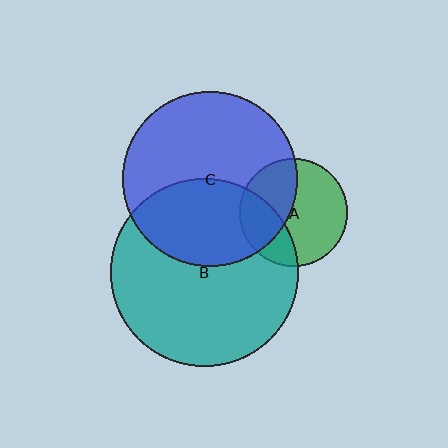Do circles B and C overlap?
Yes.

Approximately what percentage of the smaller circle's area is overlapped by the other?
Approximately 40%.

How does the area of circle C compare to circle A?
Approximately 2.6 times.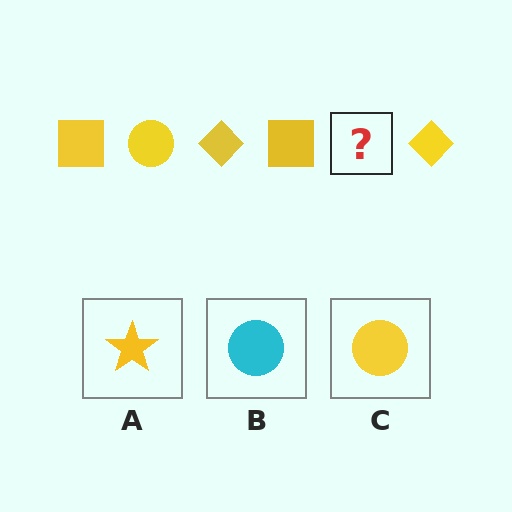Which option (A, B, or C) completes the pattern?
C.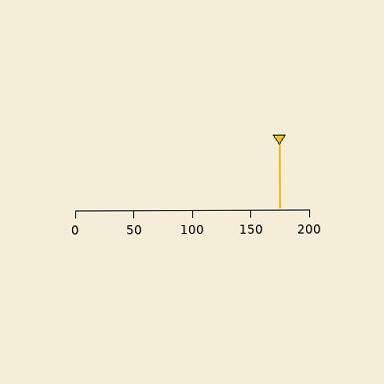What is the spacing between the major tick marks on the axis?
The major ticks are spaced 50 apart.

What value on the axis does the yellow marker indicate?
The marker indicates approximately 175.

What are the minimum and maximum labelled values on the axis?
The axis runs from 0 to 200.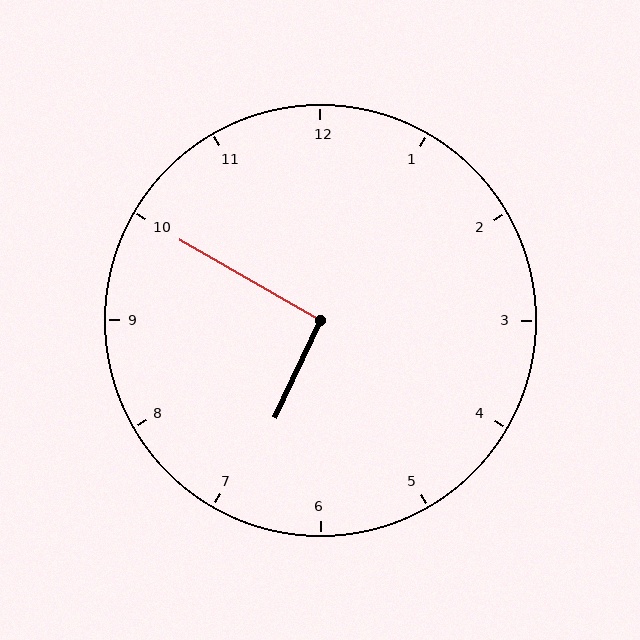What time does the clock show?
6:50.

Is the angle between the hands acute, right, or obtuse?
It is right.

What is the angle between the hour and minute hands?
Approximately 95 degrees.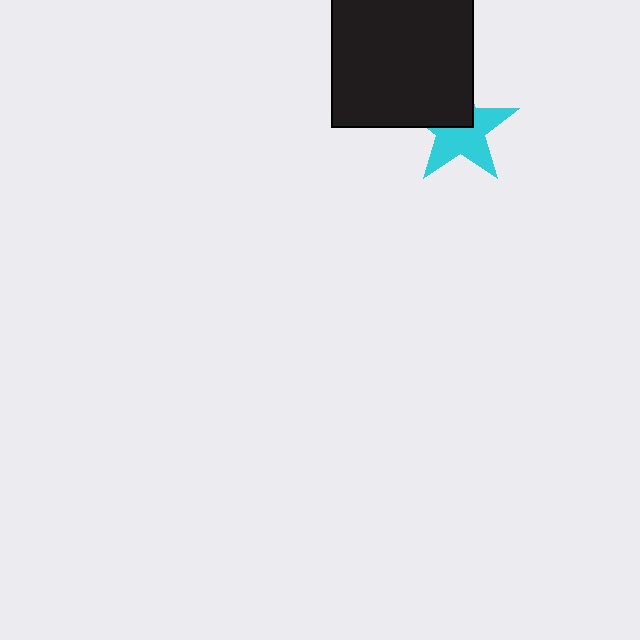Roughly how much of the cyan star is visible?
About half of it is visible (roughly 61%).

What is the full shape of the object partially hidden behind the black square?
The partially hidden object is a cyan star.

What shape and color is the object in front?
The object in front is a black square.